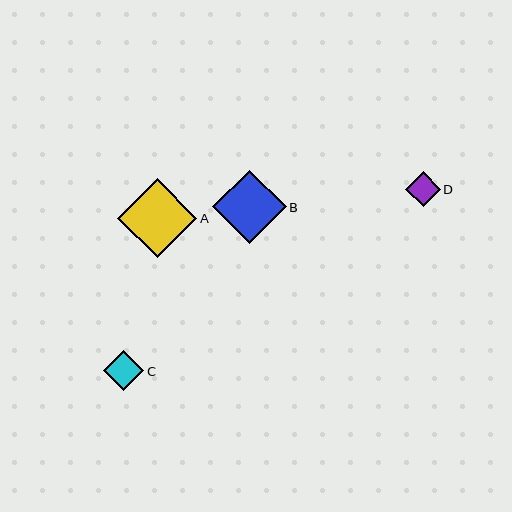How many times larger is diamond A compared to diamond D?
Diamond A is approximately 2.3 times the size of diamond D.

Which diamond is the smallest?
Diamond D is the smallest with a size of approximately 35 pixels.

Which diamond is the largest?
Diamond A is the largest with a size of approximately 79 pixels.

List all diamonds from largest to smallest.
From largest to smallest: A, B, C, D.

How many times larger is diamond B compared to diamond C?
Diamond B is approximately 1.8 times the size of diamond C.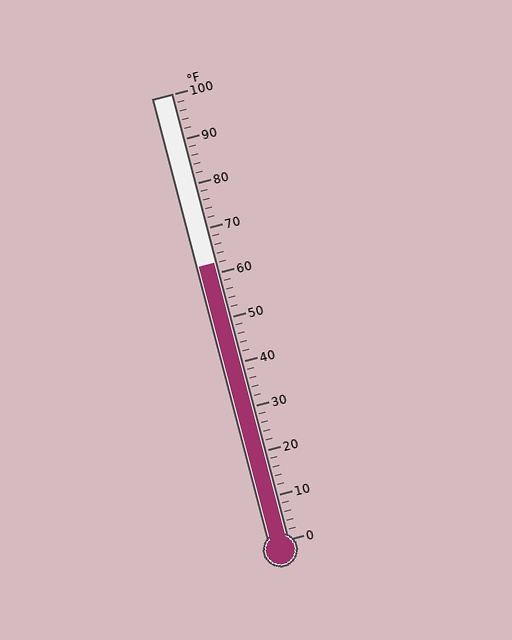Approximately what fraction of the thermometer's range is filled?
The thermometer is filled to approximately 60% of its range.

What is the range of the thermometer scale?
The thermometer scale ranges from 0°F to 100°F.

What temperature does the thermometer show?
The thermometer shows approximately 62°F.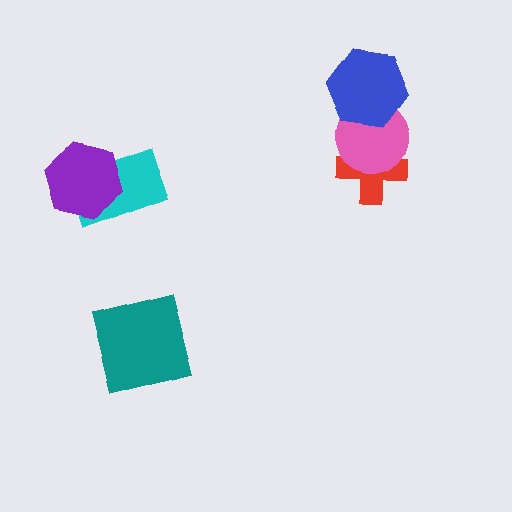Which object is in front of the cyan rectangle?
The purple hexagon is in front of the cyan rectangle.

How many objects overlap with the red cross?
1 object overlaps with the red cross.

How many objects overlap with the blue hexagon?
1 object overlaps with the blue hexagon.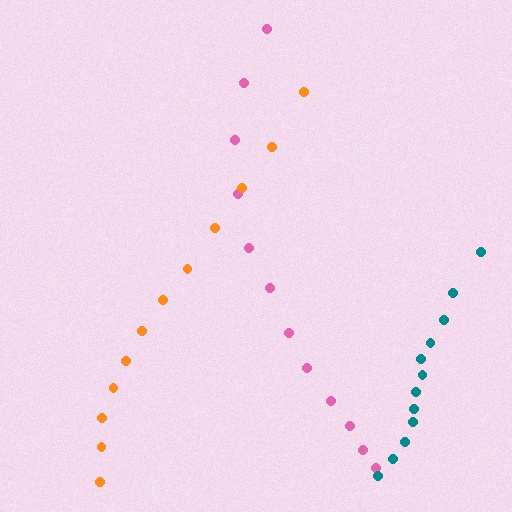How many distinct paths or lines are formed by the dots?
There are 3 distinct paths.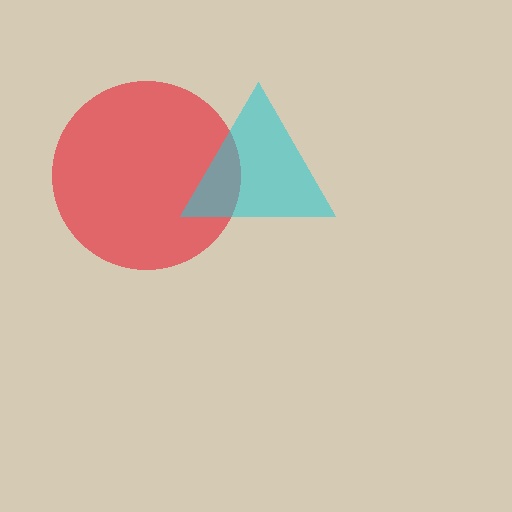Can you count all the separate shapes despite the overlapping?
Yes, there are 2 separate shapes.